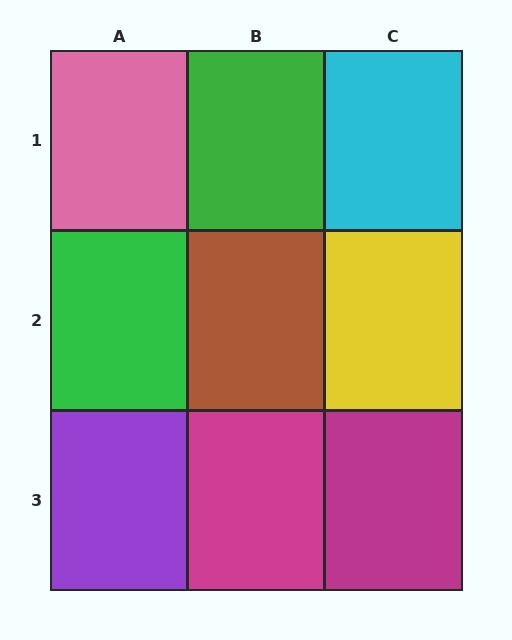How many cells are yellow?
1 cell is yellow.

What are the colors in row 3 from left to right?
Purple, magenta, magenta.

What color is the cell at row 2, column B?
Brown.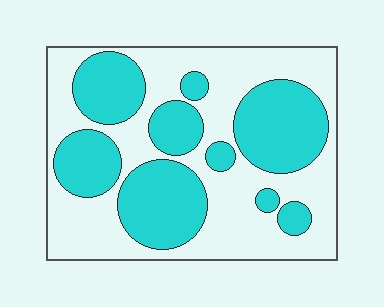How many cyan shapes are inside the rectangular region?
9.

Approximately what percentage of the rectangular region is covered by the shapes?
Approximately 45%.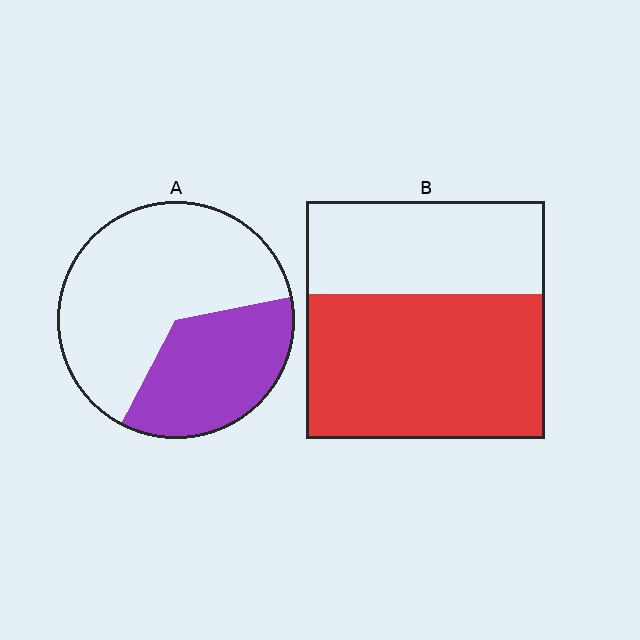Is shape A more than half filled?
No.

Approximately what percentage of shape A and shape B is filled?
A is approximately 35% and B is approximately 60%.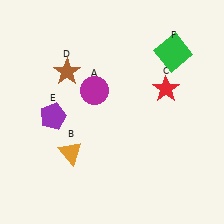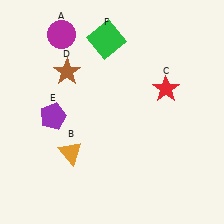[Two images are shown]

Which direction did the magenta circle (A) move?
The magenta circle (A) moved up.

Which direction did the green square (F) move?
The green square (F) moved left.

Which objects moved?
The objects that moved are: the magenta circle (A), the green square (F).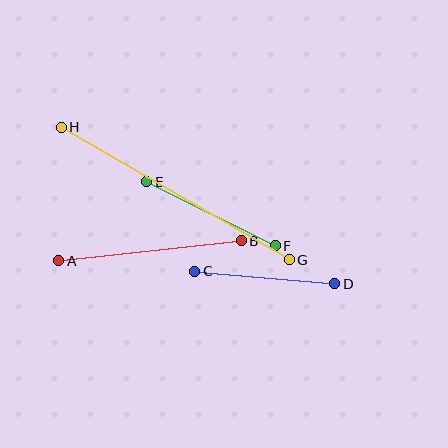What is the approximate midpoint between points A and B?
The midpoint is at approximately (150, 251) pixels.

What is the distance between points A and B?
The distance is approximately 183 pixels.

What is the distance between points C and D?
The distance is approximately 141 pixels.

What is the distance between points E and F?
The distance is approximately 144 pixels.